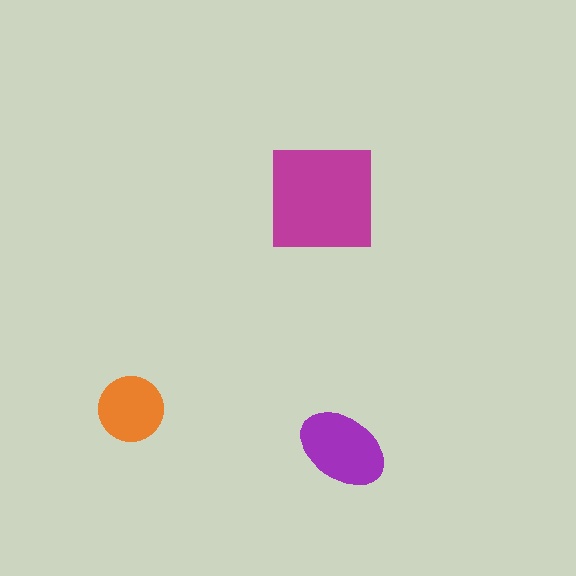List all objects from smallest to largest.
The orange circle, the purple ellipse, the magenta square.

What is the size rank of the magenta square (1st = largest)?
1st.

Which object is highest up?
The magenta square is topmost.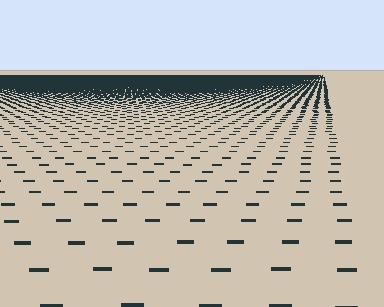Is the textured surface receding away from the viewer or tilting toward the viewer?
The surface is receding away from the viewer. Texture elements get smaller and denser toward the top.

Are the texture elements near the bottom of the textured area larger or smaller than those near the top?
Larger. Near the bottom, elements are closer to the viewer and appear at a bigger on-screen size.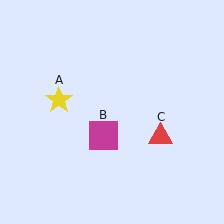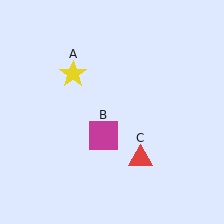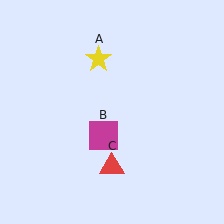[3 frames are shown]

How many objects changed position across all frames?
2 objects changed position: yellow star (object A), red triangle (object C).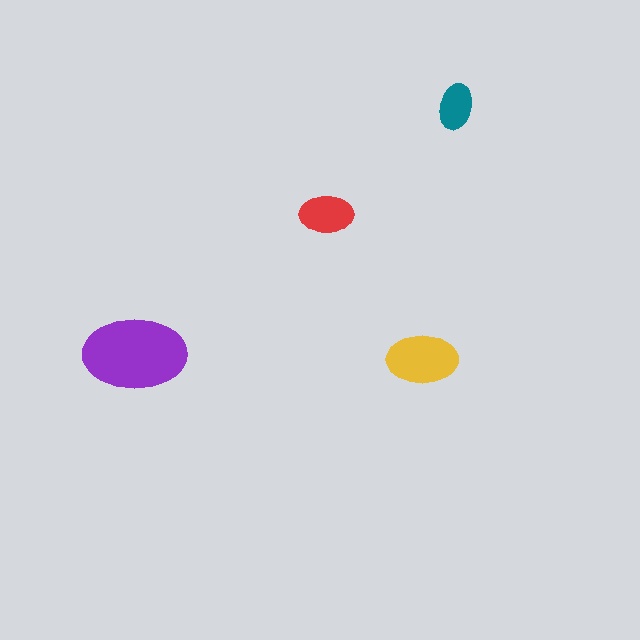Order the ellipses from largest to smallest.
the purple one, the yellow one, the red one, the teal one.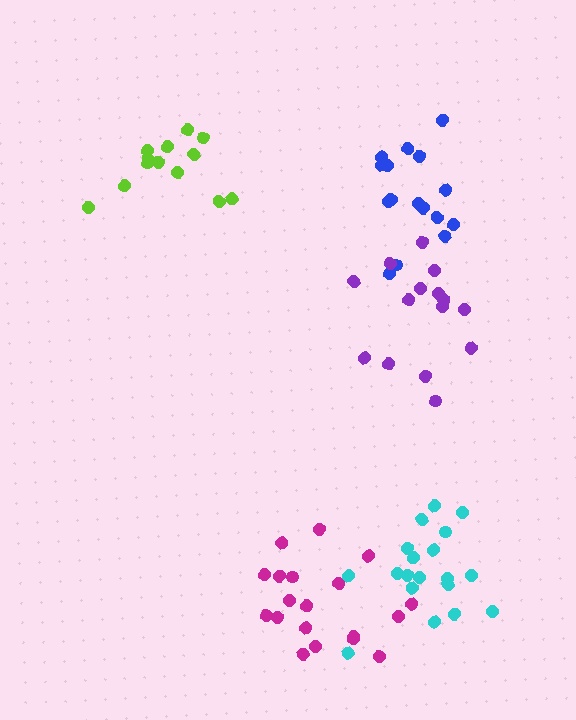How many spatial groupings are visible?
There are 5 spatial groupings.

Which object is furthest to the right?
The cyan cluster is rightmost.